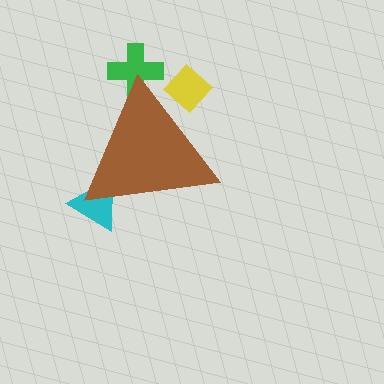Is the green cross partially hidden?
Yes, the green cross is partially hidden behind the brown triangle.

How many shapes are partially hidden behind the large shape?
3 shapes are partially hidden.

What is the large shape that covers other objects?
A brown triangle.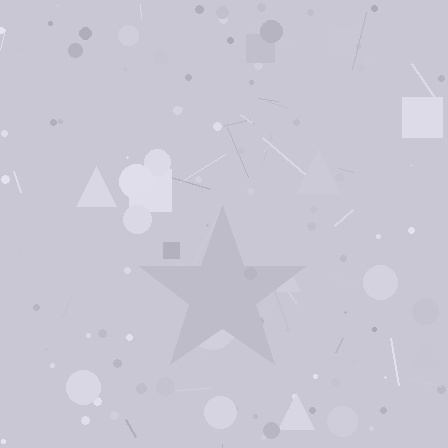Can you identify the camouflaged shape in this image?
The camouflaged shape is a star.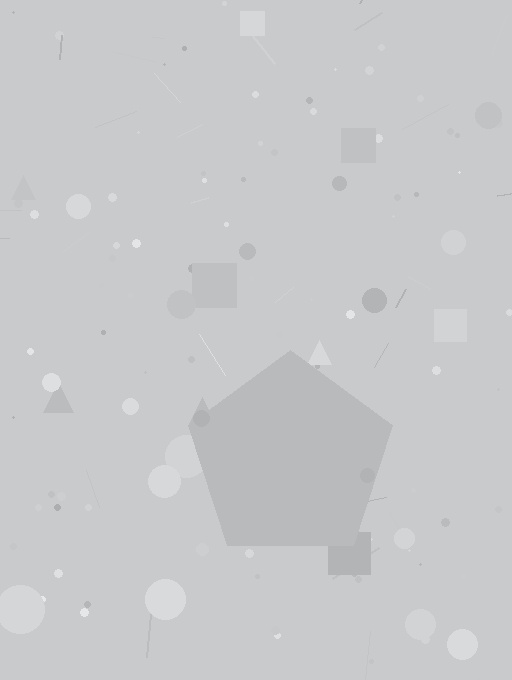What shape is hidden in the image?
A pentagon is hidden in the image.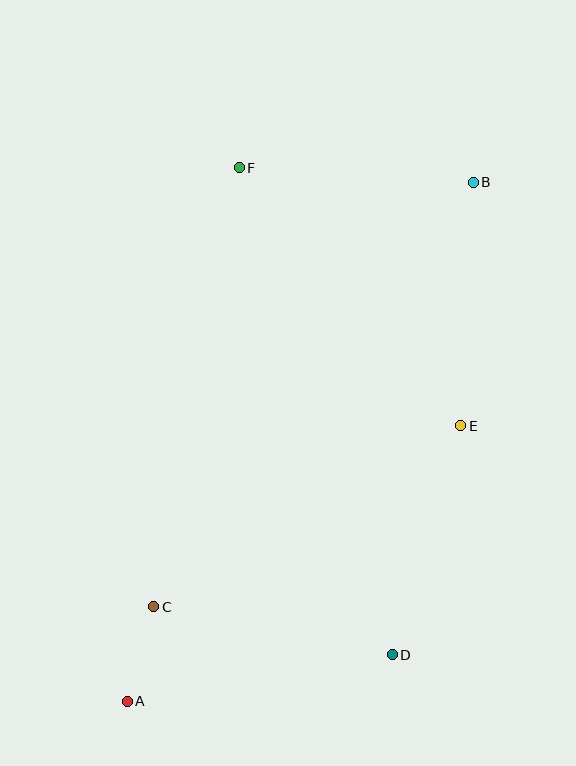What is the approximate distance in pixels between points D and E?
The distance between D and E is approximately 239 pixels.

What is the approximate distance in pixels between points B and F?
The distance between B and F is approximately 234 pixels.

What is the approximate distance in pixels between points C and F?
The distance between C and F is approximately 447 pixels.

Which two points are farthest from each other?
Points A and B are farthest from each other.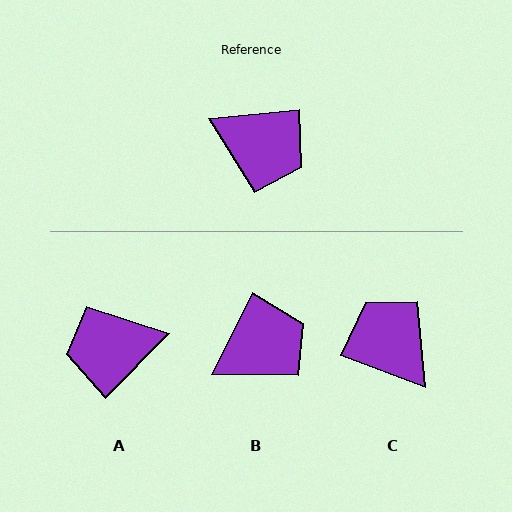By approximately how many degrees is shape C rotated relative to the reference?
Approximately 153 degrees counter-clockwise.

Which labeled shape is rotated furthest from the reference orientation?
C, about 153 degrees away.